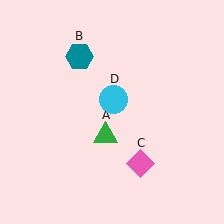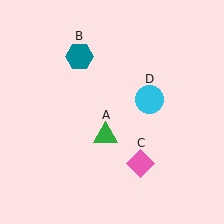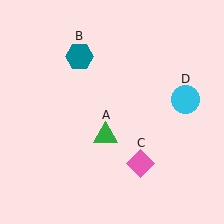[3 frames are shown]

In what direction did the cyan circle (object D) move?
The cyan circle (object D) moved right.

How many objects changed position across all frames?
1 object changed position: cyan circle (object D).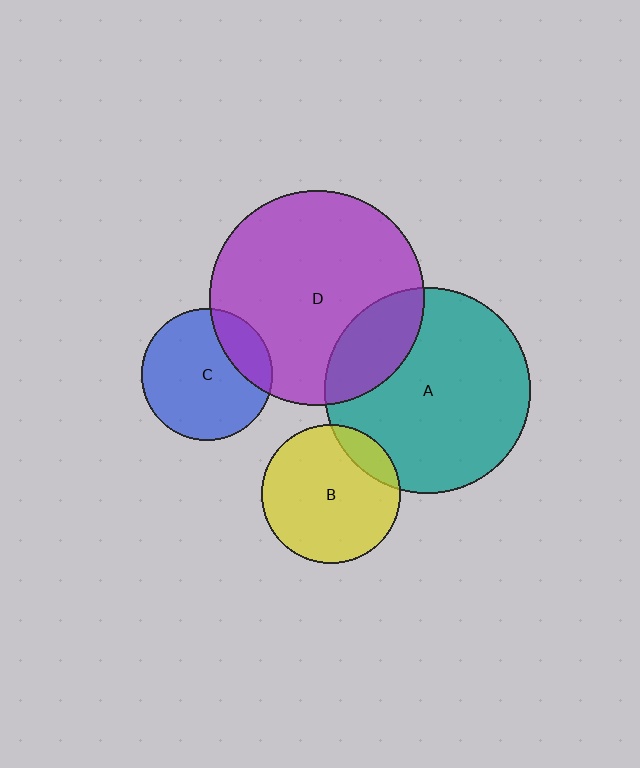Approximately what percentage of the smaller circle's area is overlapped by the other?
Approximately 20%.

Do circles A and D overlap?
Yes.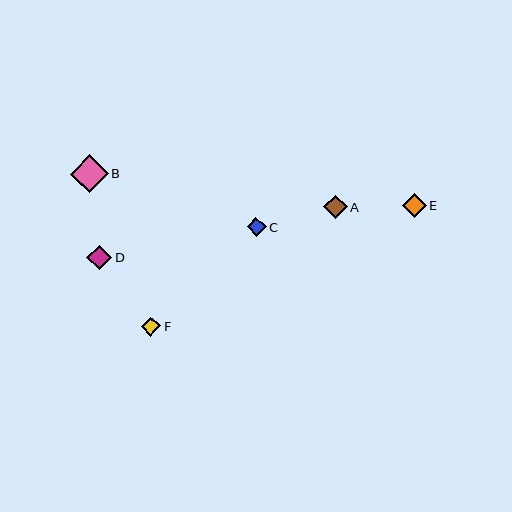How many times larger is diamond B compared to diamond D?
Diamond B is approximately 1.5 times the size of diamond D.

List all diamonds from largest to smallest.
From largest to smallest: B, D, E, A, F, C.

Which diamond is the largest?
Diamond B is the largest with a size of approximately 37 pixels.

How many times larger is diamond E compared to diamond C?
Diamond E is approximately 1.3 times the size of diamond C.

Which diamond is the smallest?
Diamond C is the smallest with a size of approximately 18 pixels.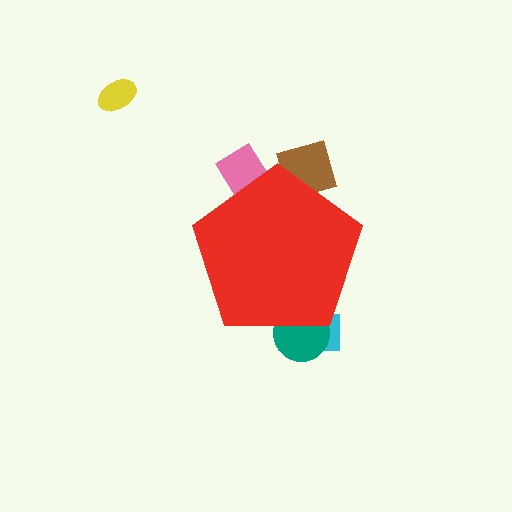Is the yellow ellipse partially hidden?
No, the yellow ellipse is fully visible.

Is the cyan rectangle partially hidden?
Yes, the cyan rectangle is partially hidden behind the red pentagon.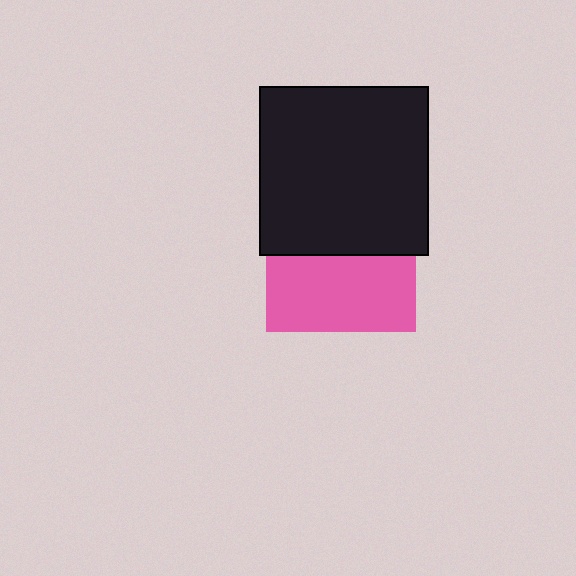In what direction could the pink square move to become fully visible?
The pink square could move down. That would shift it out from behind the black square entirely.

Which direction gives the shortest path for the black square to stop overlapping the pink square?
Moving up gives the shortest separation.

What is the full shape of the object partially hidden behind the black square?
The partially hidden object is a pink square.